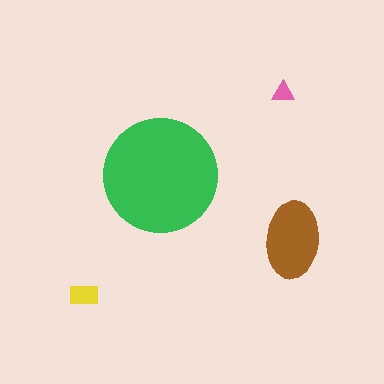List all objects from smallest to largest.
The pink triangle, the yellow rectangle, the brown ellipse, the green circle.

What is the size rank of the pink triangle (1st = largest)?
4th.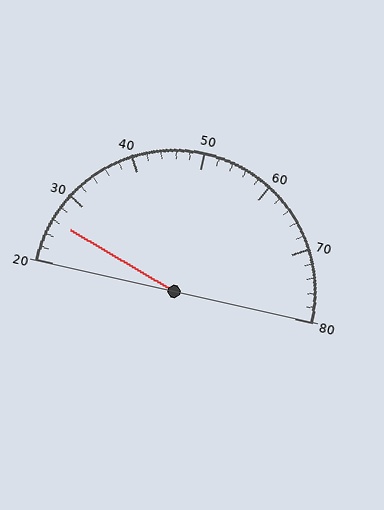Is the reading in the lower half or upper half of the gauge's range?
The reading is in the lower half of the range (20 to 80).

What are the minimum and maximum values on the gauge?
The gauge ranges from 20 to 80.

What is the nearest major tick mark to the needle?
The nearest major tick mark is 30.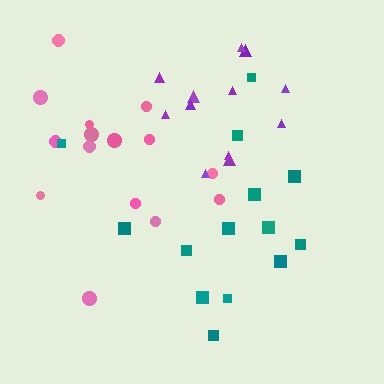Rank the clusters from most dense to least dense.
purple, pink, teal.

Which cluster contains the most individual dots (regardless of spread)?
Pink (15).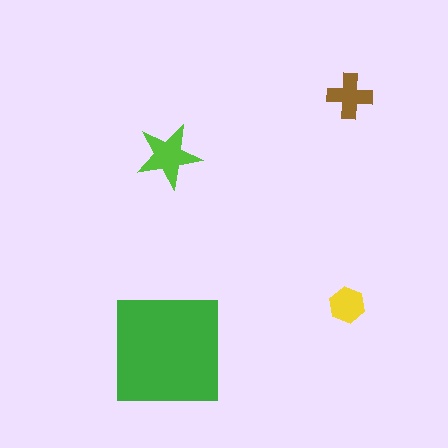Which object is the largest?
The green square.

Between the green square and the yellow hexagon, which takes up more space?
The green square.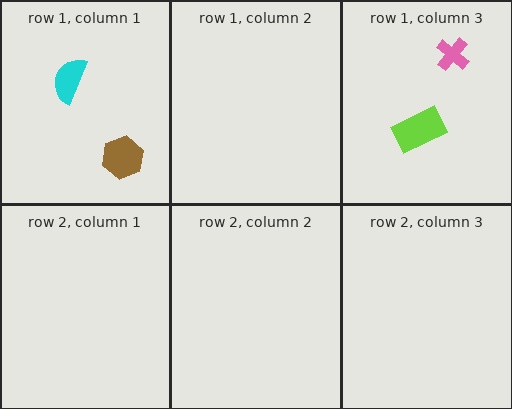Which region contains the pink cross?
The row 1, column 3 region.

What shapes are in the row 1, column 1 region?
The cyan semicircle, the brown hexagon.